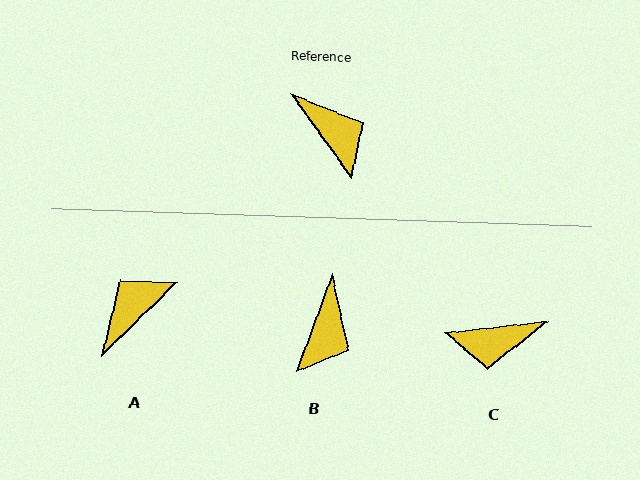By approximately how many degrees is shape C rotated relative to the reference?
Approximately 119 degrees clockwise.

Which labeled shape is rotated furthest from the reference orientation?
C, about 119 degrees away.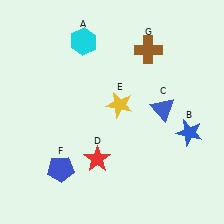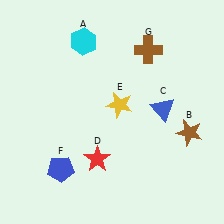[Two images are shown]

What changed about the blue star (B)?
In Image 1, B is blue. In Image 2, it changed to brown.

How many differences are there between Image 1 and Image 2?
There is 1 difference between the two images.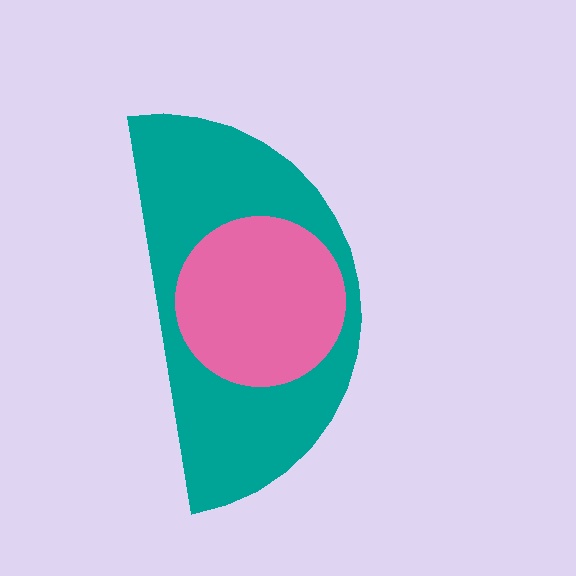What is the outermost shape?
The teal semicircle.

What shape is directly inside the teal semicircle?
The pink circle.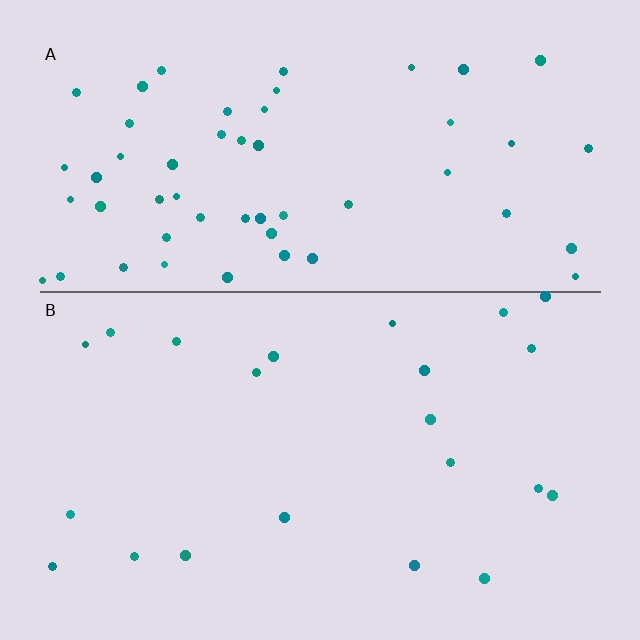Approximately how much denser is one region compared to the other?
Approximately 2.5× — region A over region B.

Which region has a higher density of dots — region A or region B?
A (the top).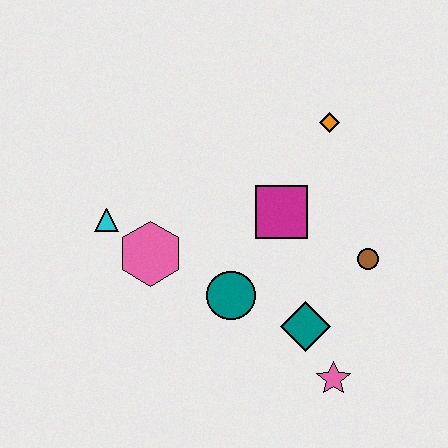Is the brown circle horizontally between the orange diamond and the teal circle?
No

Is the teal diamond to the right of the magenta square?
Yes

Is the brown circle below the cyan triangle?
Yes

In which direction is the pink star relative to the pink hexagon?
The pink star is to the right of the pink hexagon.